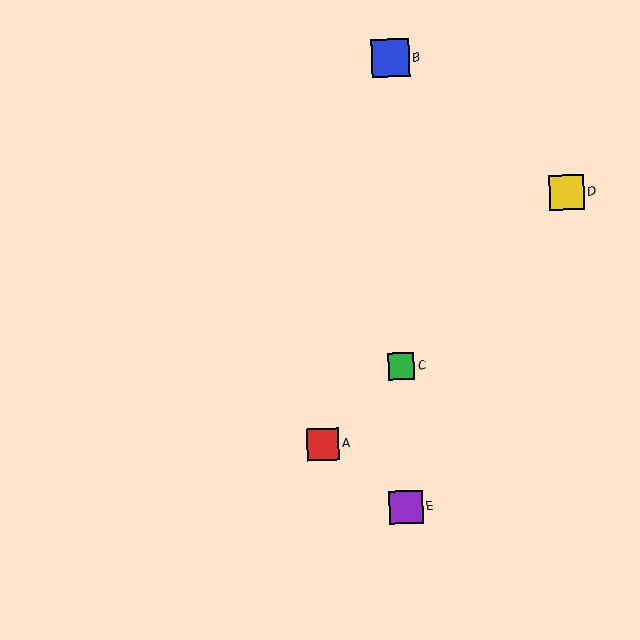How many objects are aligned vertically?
3 objects (B, C, E) are aligned vertically.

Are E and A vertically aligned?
No, E is at x≈406 and A is at x≈323.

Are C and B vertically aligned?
Yes, both are at x≈401.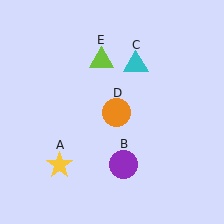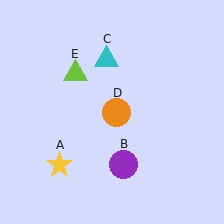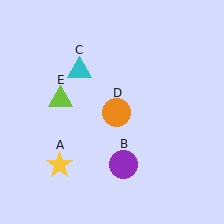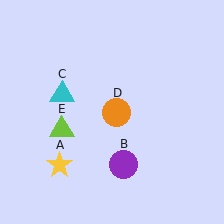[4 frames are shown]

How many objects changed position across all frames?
2 objects changed position: cyan triangle (object C), lime triangle (object E).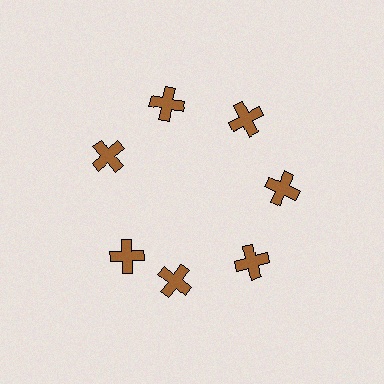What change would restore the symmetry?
The symmetry would be restored by rotating it back into even spacing with its neighbors so that all 7 crosses sit at equal angles and equal distance from the center.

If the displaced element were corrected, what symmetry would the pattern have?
It would have 7-fold rotational symmetry — the pattern would map onto itself every 51 degrees.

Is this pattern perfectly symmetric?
No. The 7 brown crosses are arranged in a ring, but one element near the 8 o'clock position is rotated out of alignment along the ring, breaking the 7-fold rotational symmetry.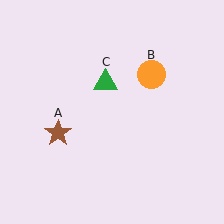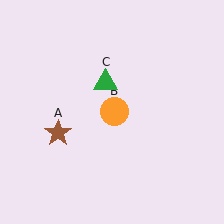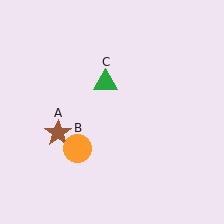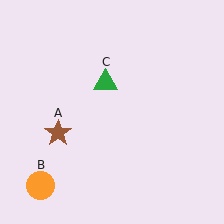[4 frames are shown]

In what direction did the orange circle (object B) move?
The orange circle (object B) moved down and to the left.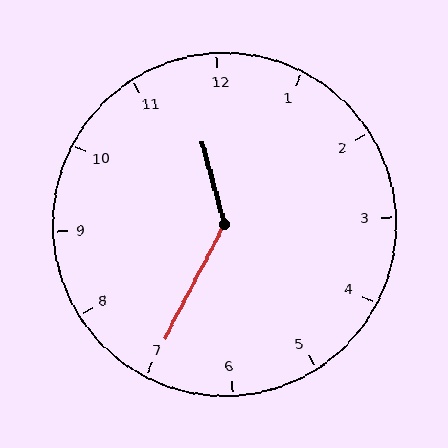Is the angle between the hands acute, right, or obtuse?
It is obtuse.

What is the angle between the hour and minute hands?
Approximately 138 degrees.